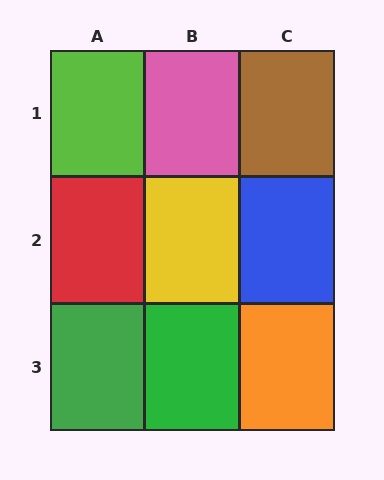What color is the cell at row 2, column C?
Blue.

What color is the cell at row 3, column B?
Green.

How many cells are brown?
1 cell is brown.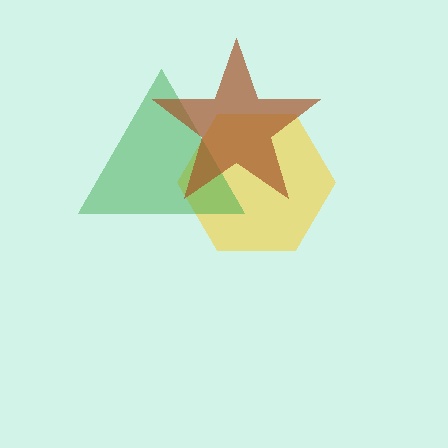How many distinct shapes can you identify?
There are 3 distinct shapes: a yellow hexagon, a green triangle, a brown star.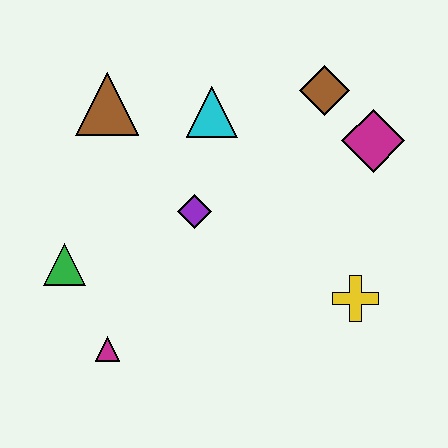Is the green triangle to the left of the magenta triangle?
Yes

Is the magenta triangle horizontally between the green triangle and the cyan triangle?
Yes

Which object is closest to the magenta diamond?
The brown diamond is closest to the magenta diamond.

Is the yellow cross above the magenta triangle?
Yes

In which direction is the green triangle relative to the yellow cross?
The green triangle is to the left of the yellow cross.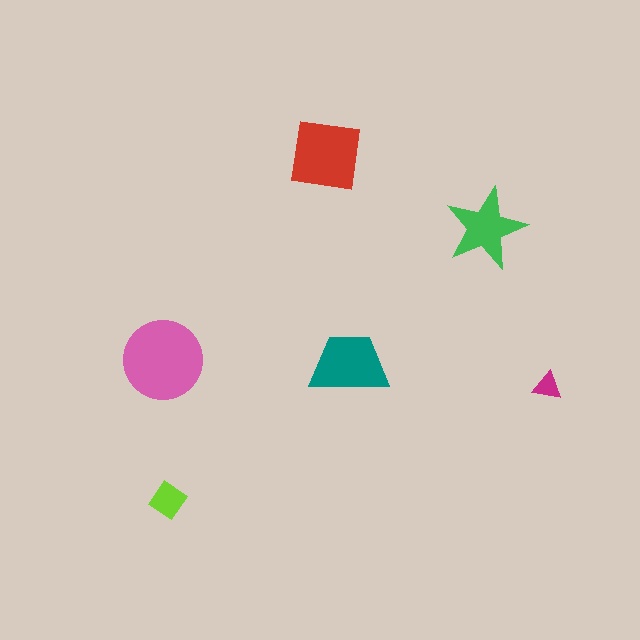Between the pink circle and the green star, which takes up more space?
The pink circle.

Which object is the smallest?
The magenta triangle.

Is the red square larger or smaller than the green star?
Larger.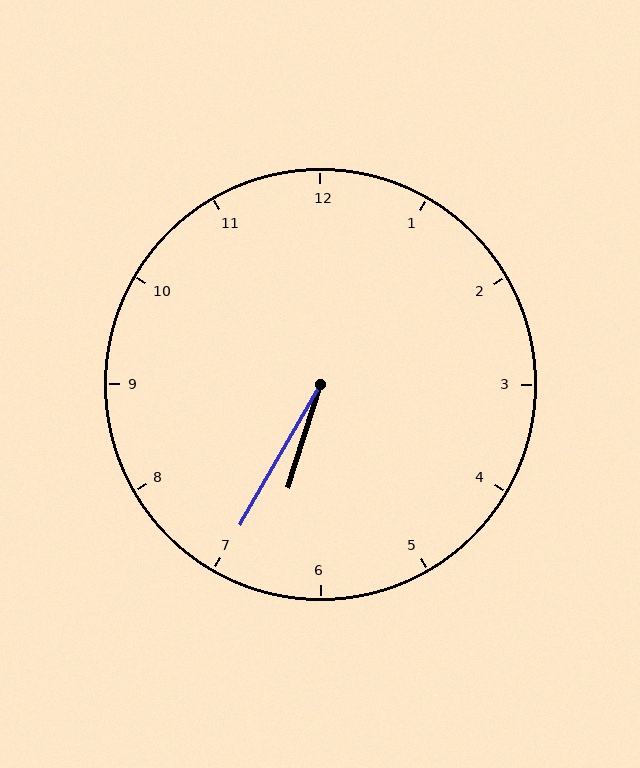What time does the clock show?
6:35.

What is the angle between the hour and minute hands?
Approximately 12 degrees.